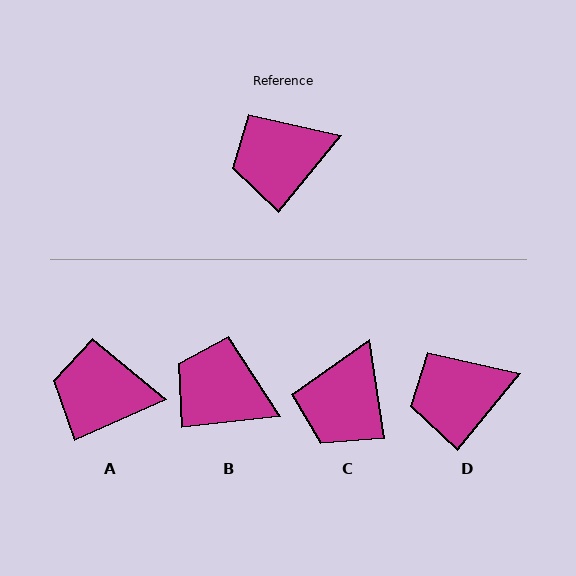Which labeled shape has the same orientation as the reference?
D.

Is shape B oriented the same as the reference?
No, it is off by about 44 degrees.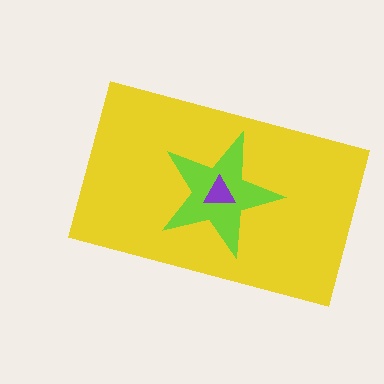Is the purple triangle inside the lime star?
Yes.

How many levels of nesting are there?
3.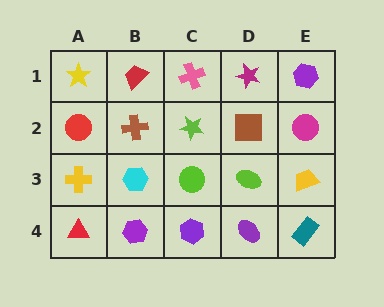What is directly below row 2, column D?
A lime ellipse.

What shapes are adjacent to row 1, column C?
A lime star (row 2, column C), a red trapezoid (row 1, column B), a magenta star (row 1, column D).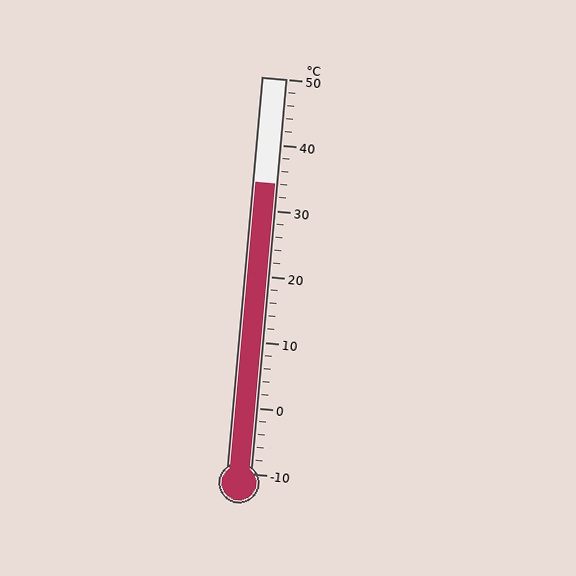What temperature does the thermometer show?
The thermometer shows approximately 34°C.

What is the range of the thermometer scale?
The thermometer scale ranges from -10°C to 50°C.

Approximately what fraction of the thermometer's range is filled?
The thermometer is filled to approximately 75% of its range.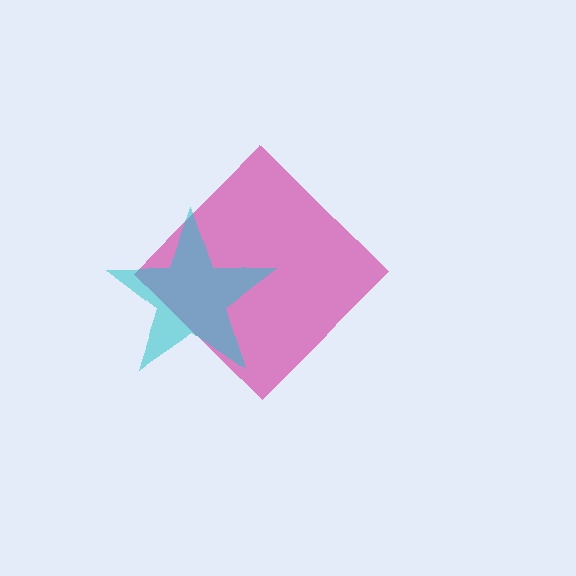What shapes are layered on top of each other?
The layered shapes are: a magenta diamond, a cyan star.